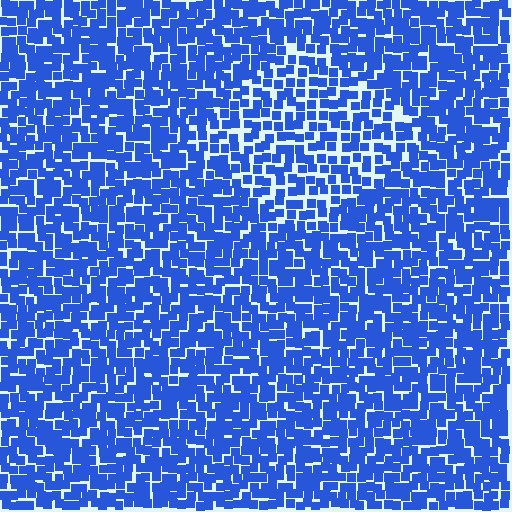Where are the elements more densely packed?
The elements are more densely packed outside the diamond boundary.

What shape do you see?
I see a diamond.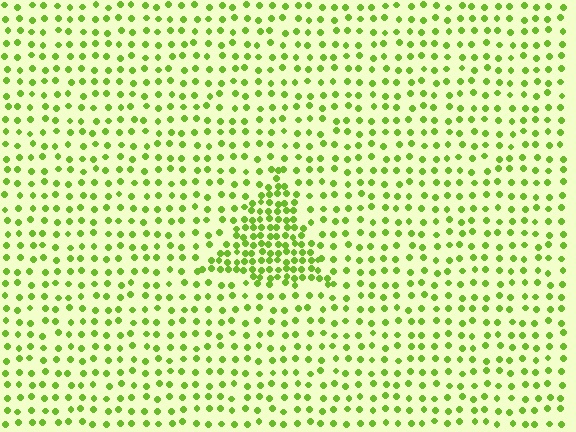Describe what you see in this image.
The image contains small lime elements arranged at two different densities. A triangle-shaped region is visible where the elements are more densely packed than the surrounding area.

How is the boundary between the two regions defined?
The boundary is defined by a change in element density (approximately 2.3x ratio). All elements are the same color, size, and shape.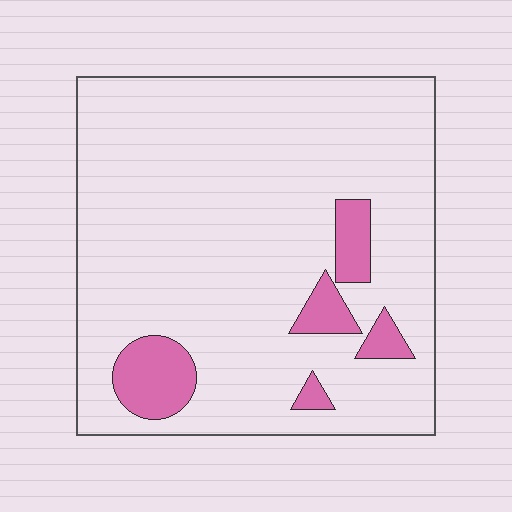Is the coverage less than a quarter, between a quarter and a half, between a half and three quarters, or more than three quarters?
Less than a quarter.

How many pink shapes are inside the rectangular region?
5.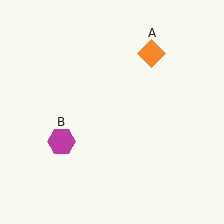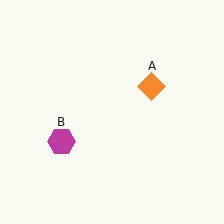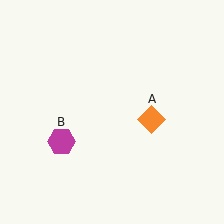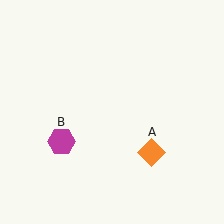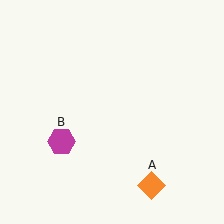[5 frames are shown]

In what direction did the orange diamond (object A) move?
The orange diamond (object A) moved down.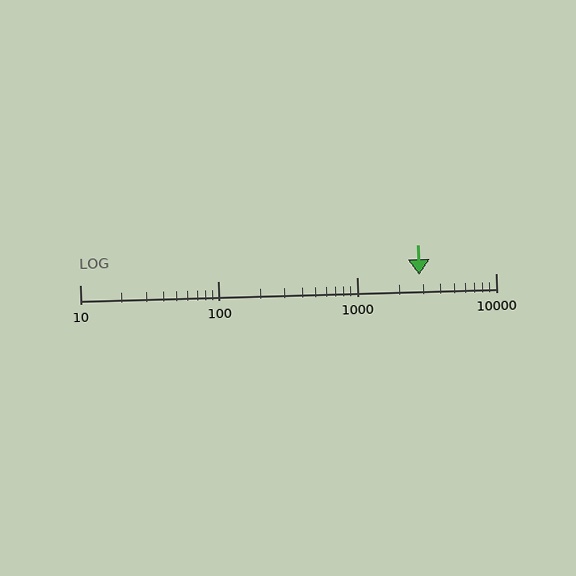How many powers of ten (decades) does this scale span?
The scale spans 3 decades, from 10 to 10000.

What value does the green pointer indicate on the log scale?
The pointer indicates approximately 2800.